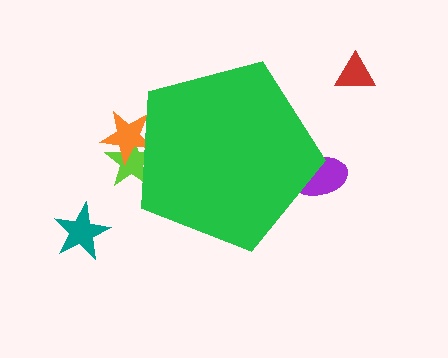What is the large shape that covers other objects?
A green pentagon.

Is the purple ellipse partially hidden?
Yes, the purple ellipse is partially hidden behind the green pentagon.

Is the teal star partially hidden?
No, the teal star is fully visible.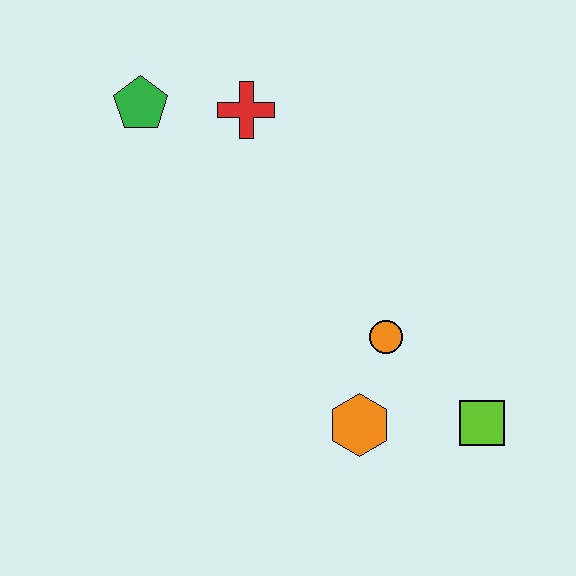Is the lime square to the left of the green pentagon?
No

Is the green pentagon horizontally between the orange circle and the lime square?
No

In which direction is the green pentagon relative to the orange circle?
The green pentagon is to the left of the orange circle.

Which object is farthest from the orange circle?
The green pentagon is farthest from the orange circle.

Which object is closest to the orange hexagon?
The orange circle is closest to the orange hexagon.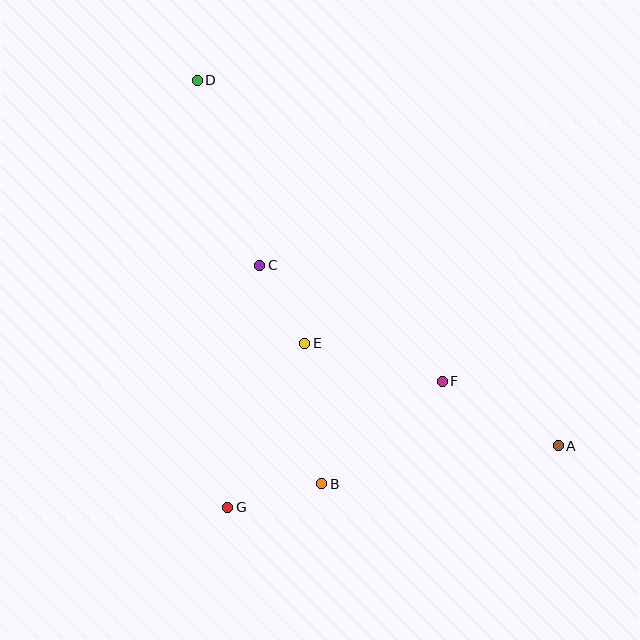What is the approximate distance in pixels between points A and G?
The distance between A and G is approximately 337 pixels.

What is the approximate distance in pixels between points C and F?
The distance between C and F is approximately 216 pixels.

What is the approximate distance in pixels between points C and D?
The distance between C and D is approximately 195 pixels.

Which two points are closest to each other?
Points C and E are closest to each other.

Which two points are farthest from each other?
Points A and D are farthest from each other.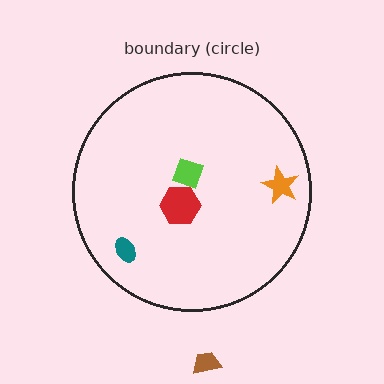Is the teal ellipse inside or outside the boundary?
Inside.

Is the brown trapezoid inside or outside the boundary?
Outside.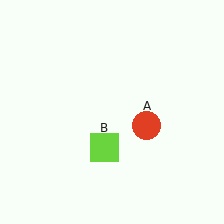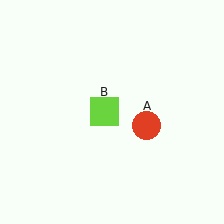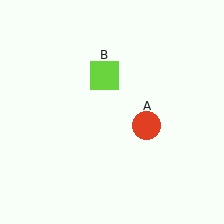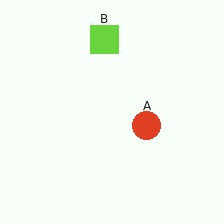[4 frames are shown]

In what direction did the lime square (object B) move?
The lime square (object B) moved up.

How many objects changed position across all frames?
1 object changed position: lime square (object B).